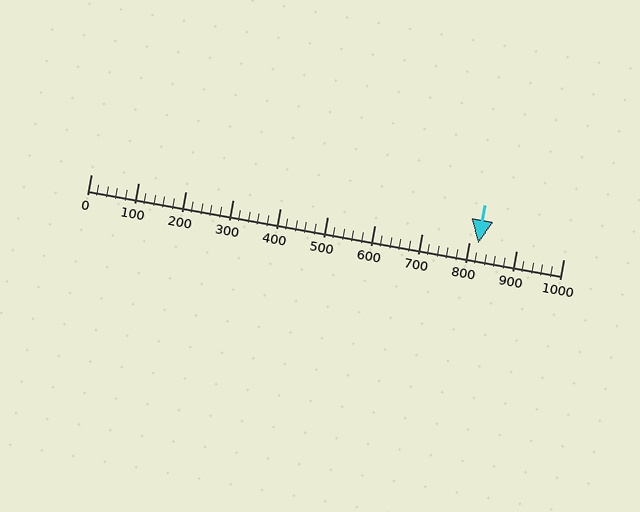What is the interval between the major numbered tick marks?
The major tick marks are spaced 100 units apart.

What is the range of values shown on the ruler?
The ruler shows values from 0 to 1000.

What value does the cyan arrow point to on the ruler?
The cyan arrow points to approximately 820.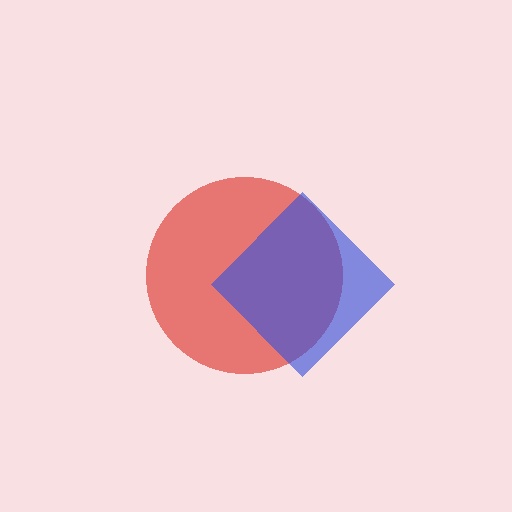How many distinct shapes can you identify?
There are 2 distinct shapes: a red circle, a blue diamond.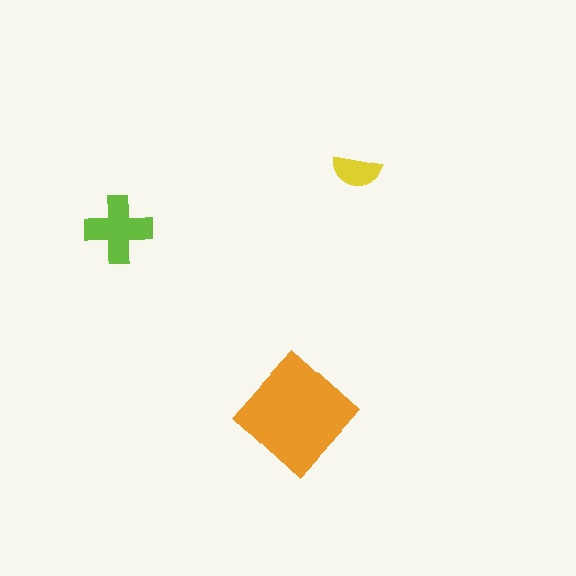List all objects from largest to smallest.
The orange diamond, the lime cross, the yellow semicircle.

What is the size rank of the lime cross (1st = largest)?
2nd.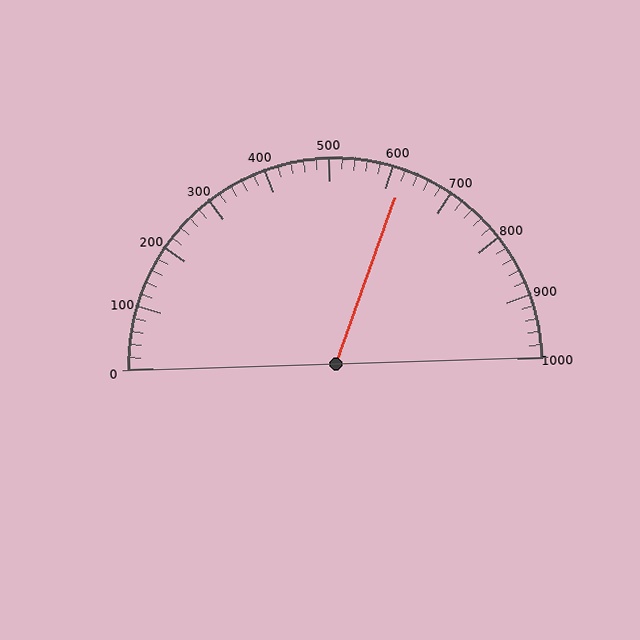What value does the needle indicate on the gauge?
The needle indicates approximately 620.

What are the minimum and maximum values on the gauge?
The gauge ranges from 0 to 1000.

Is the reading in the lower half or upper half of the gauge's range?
The reading is in the upper half of the range (0 to 1000).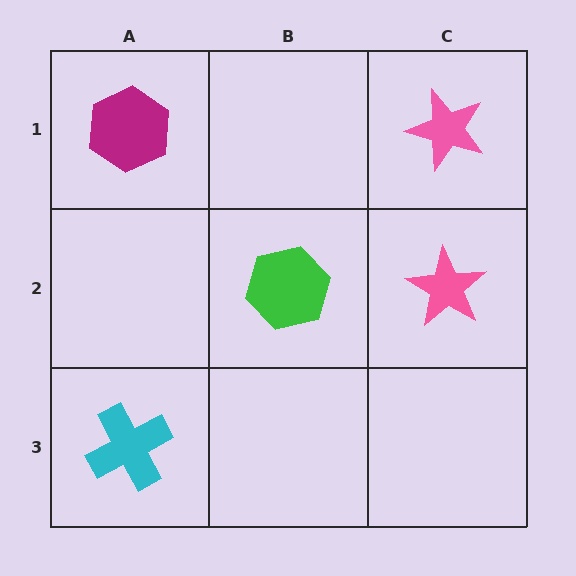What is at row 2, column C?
A pink star.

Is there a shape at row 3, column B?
No, that cell is empty.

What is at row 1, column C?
A pink star.